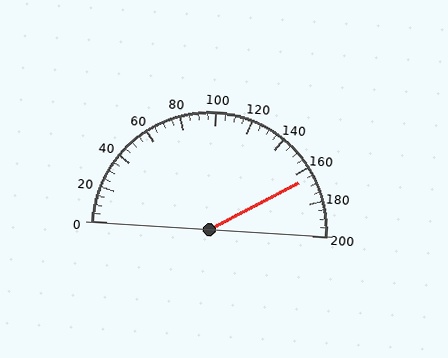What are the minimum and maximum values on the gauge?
The gauge ranges from 0 to 200.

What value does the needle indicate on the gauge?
The needle indicates approximately 165.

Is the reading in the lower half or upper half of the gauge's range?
The reading is in the upper half of the range (0 to 200).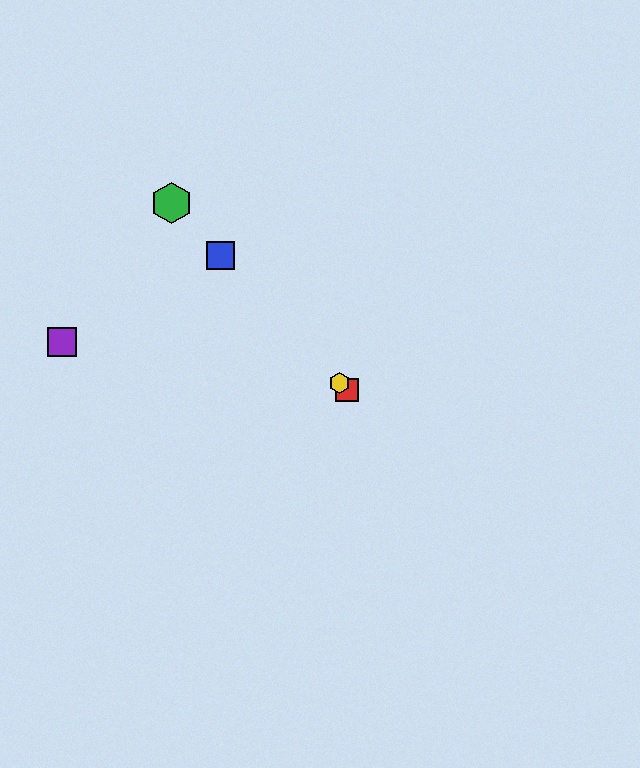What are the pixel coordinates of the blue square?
The blue square is at (221, 255).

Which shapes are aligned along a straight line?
The red square, the blue square, the green hexagon, the yellow hexagon are aligned along a straight line.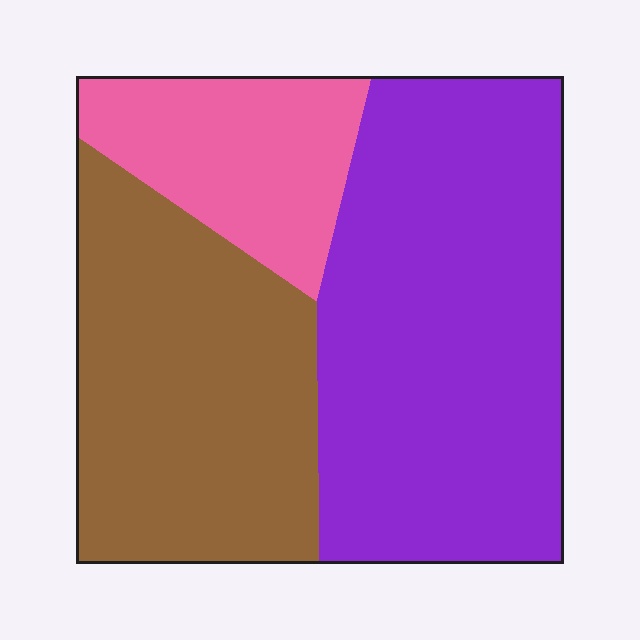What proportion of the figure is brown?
Brown covers around 35% of the figure.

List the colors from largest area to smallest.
From largest to smallest: purple, brown, pink.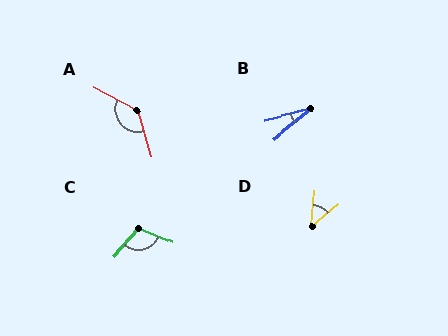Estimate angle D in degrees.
Approximately 44 degrees.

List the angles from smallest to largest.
B (26°), D (44°), C (108°), A (134°).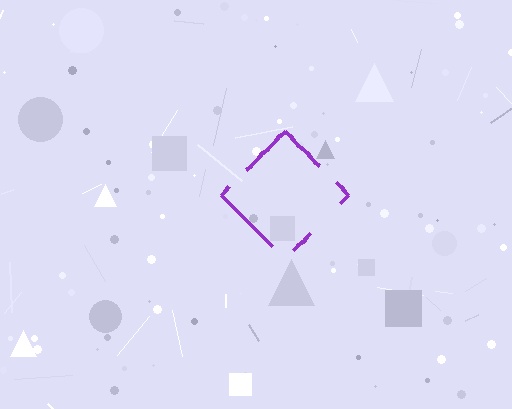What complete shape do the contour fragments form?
The contour fragments form a diamond.